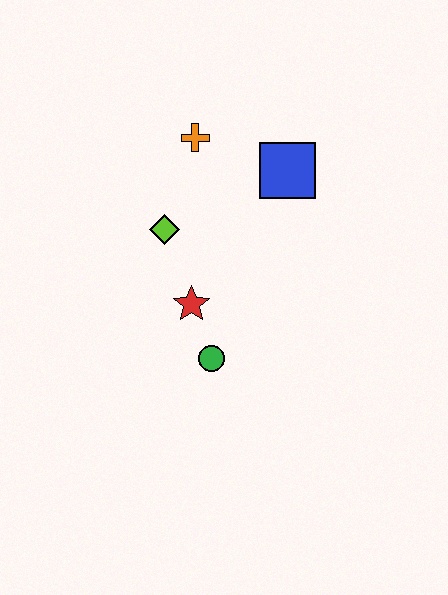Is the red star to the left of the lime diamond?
No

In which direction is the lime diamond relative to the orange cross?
The lime diamond is below the orange cross.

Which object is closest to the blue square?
The orange cross is closest to the blue square.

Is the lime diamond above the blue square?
No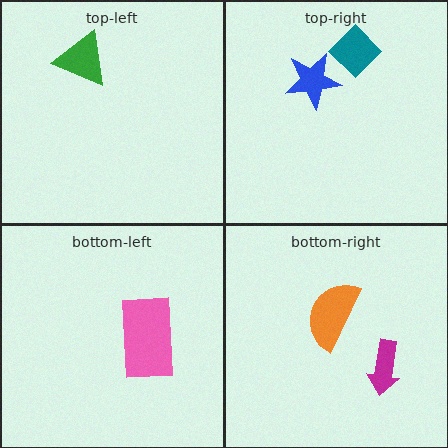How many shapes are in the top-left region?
1.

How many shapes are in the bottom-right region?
2.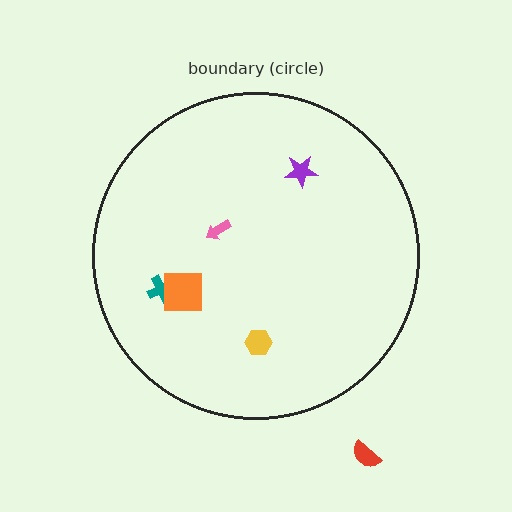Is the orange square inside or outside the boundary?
Inside.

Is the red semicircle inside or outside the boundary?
Outside.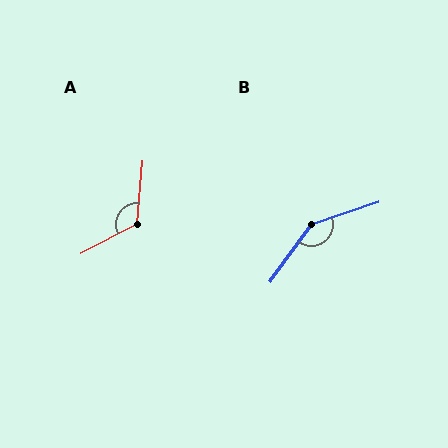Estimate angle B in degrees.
Approximately 144 degrees.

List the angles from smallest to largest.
A (122°), B (144°).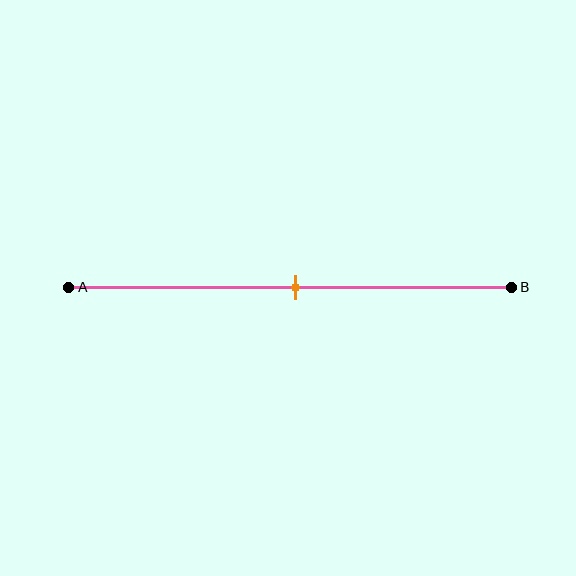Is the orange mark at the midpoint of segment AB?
Yes, the mark is approximately at the midpoint.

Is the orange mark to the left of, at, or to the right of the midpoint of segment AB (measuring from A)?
The orange mark is approximately at the midpoint of segment AB.